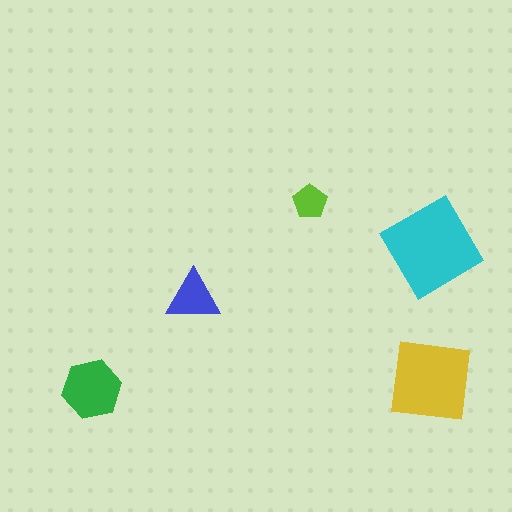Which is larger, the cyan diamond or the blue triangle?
The cyan diamond.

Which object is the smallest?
The lime pentagon.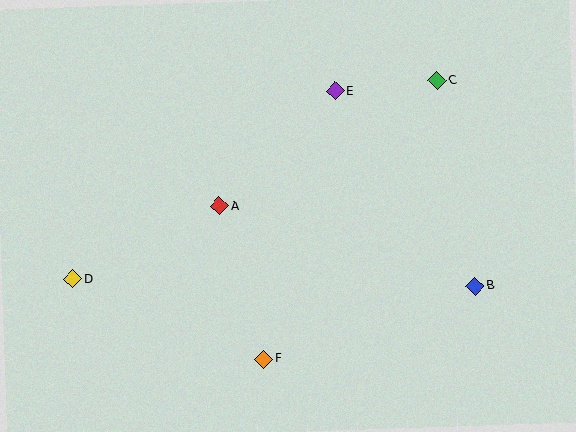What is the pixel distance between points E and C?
The distance between E and C is 103 pixels.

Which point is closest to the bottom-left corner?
Point D is closest to the bottom-left corner.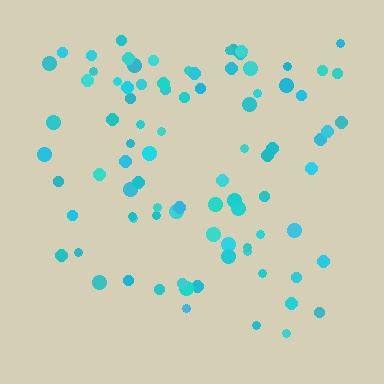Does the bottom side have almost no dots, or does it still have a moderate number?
Still a moderate number, just noticeably fewer than the top.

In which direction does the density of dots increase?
From bottom to top, with the top side densest.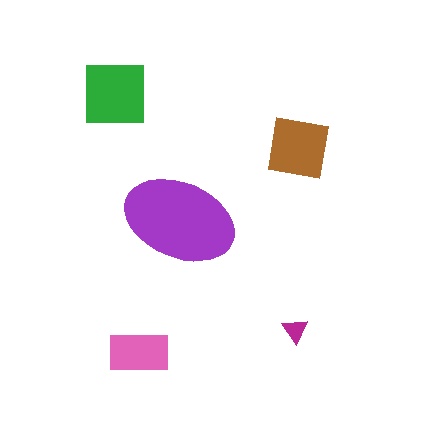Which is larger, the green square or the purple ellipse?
The purple ellipse.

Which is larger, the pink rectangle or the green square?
The green square.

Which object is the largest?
The purple ellipse.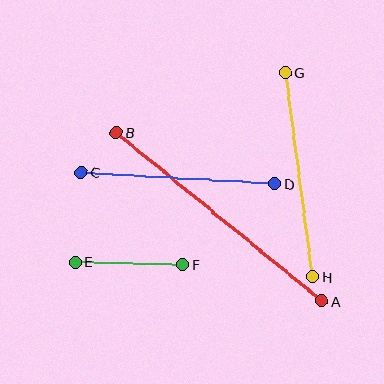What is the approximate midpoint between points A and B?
The midpoint is at approximately (219, 217) pixels.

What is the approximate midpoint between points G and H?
The midpoint is at approximately (299, 175) pixels.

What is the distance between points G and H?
The distance is approximately 206 pixels.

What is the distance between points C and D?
The distance is approximately 194 pixels.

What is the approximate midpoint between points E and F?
The midpoint is at approximately (129, 263) pixels.